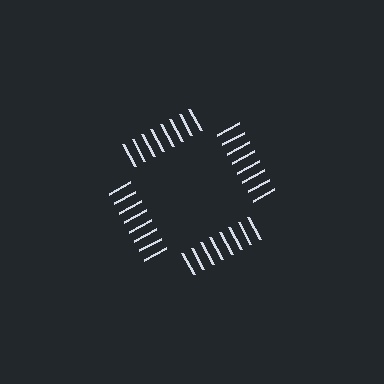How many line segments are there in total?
32 — 8 along each of the 4 edges.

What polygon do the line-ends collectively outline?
An illusory square — the line segments terminate on its edges but no continuous stroke is drawn.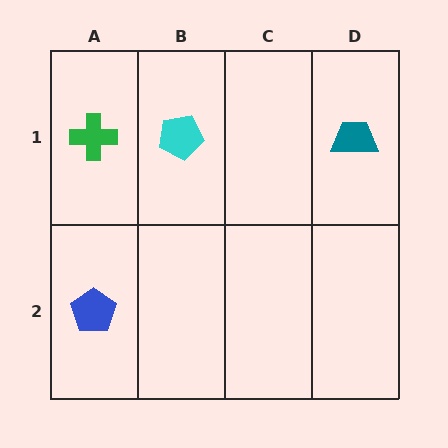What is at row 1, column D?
A teal trapezoid.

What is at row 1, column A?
A green cross.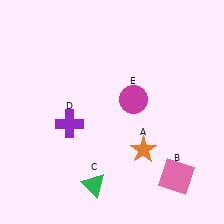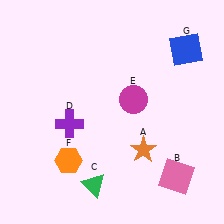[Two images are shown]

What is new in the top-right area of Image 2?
A blue square (G) was added in the top-right area of Image 2.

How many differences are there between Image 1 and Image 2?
There are 2 differences between the two images.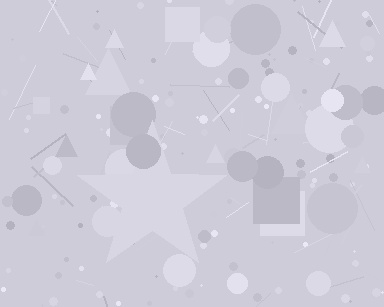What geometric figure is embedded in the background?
A star is embedded in the background.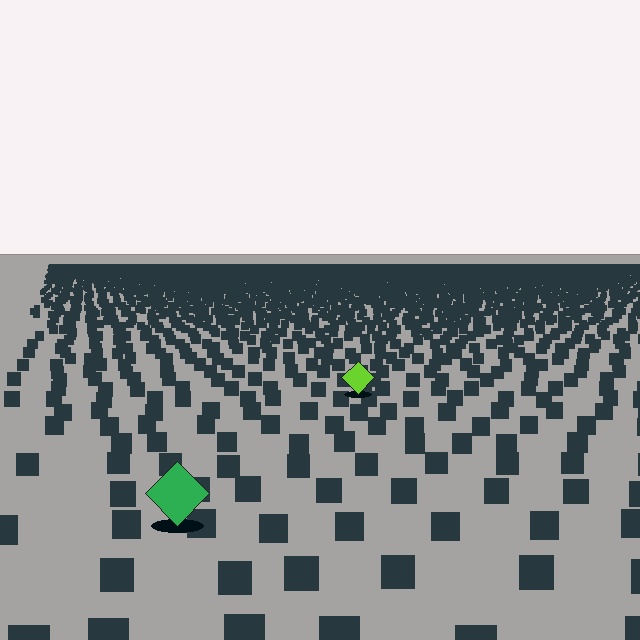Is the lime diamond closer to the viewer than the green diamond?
No. The green diamond is closer — you can tell from the texture gradient: the ground texture is coarser near it.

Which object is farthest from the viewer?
The lime diamond is farthest from the viewer. It appears smaller and the ground texture around it is denser.